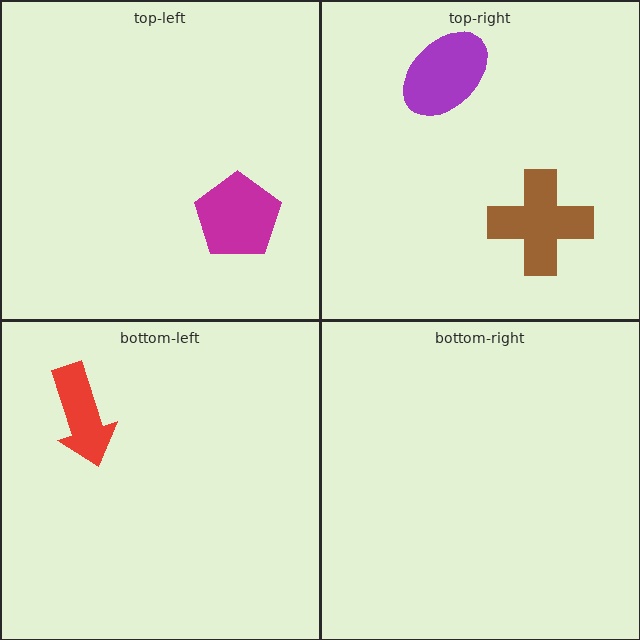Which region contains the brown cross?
The top-right region.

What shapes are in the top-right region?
The brown cross, the purple ellipse.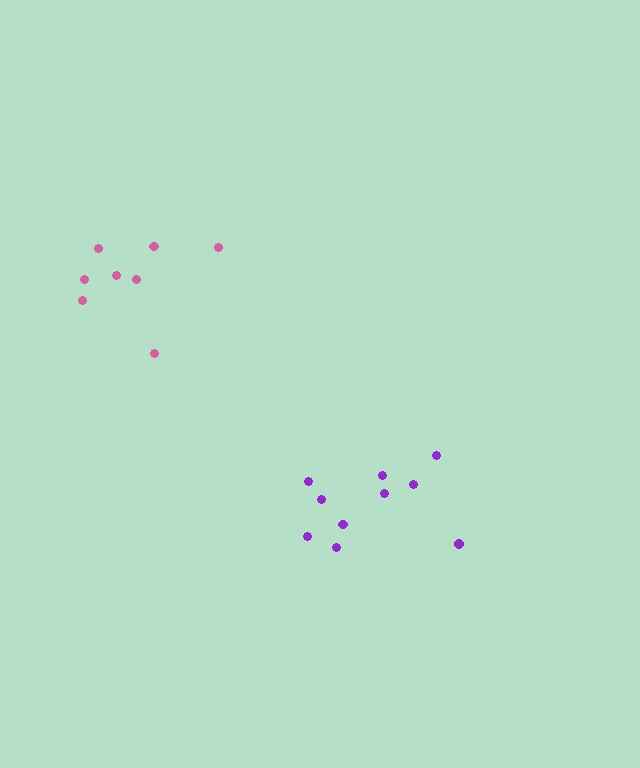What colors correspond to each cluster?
The clusters are colored: purple, pink.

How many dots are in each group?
Group 1: 10 dots, Group 2: 8 dots (18 total).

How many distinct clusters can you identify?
There are 2 distinct clusters.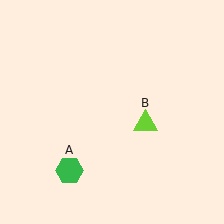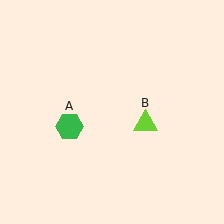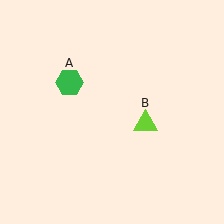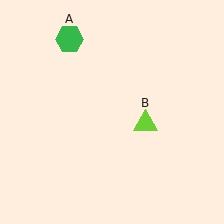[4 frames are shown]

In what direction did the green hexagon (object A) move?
The green hexagon (object A) moved up.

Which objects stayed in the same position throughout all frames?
Lime triangle (object B) remained stationary.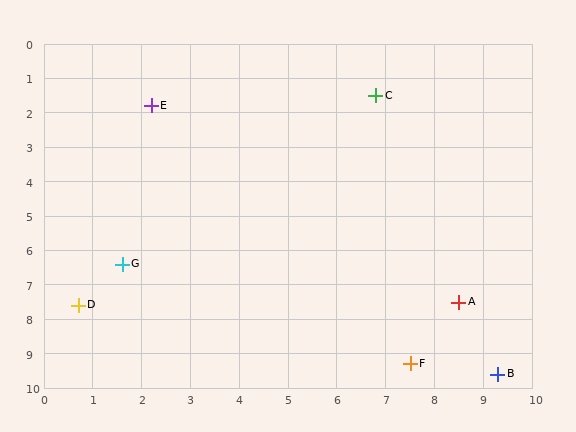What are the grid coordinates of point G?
Point G is at approximately (1.6, 6.4).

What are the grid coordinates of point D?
Point D is at approximately (0.7, 7.6).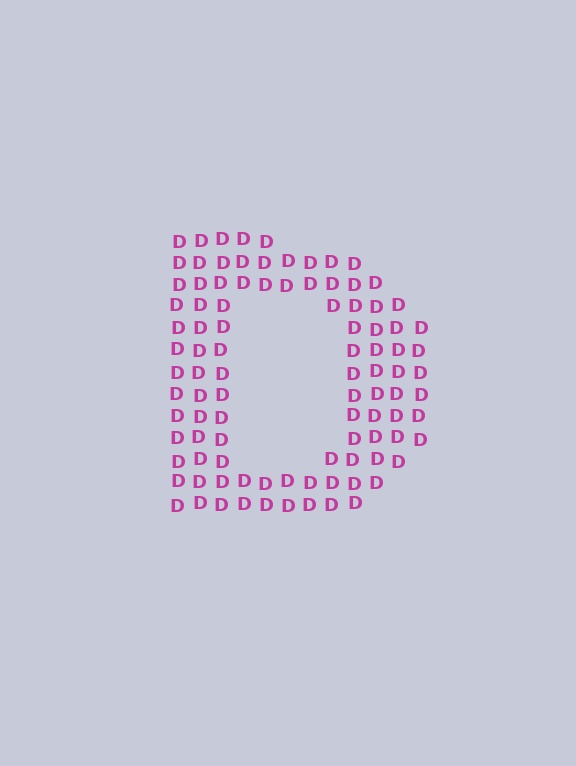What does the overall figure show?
The overall figure shows the letter D.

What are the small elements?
The small elements are letter D's.